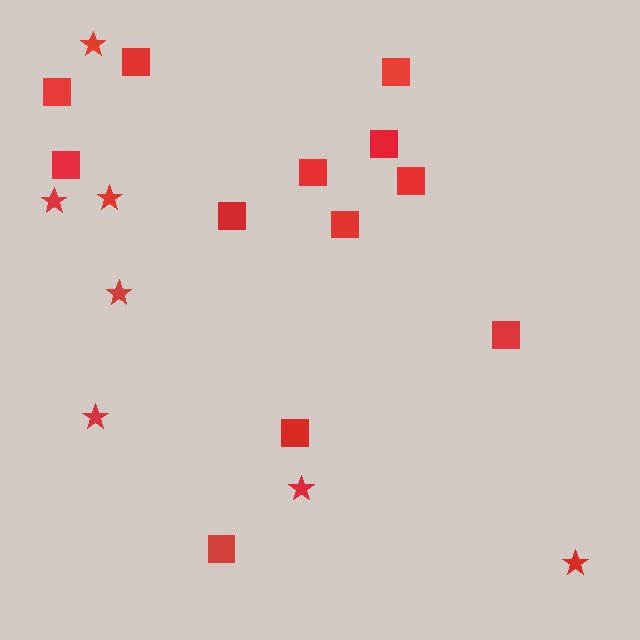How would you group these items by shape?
There are 2 groups: one group of squares (12) and one group of stars (7).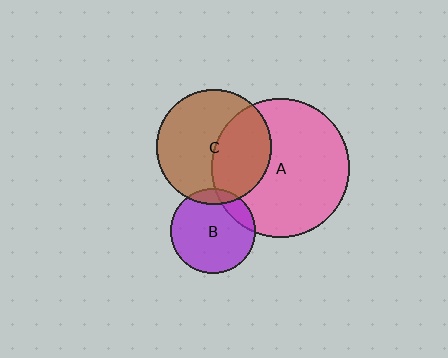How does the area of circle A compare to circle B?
Approximately 2.7 times.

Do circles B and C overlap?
Yes.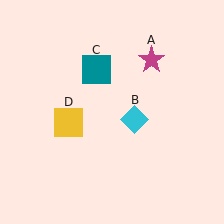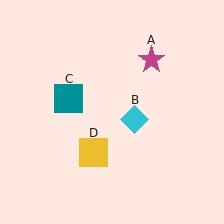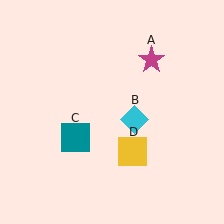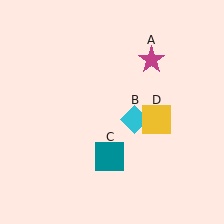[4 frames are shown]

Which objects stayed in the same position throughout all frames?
Magenta star (object A) and cyan diamond (object B) remained stationary.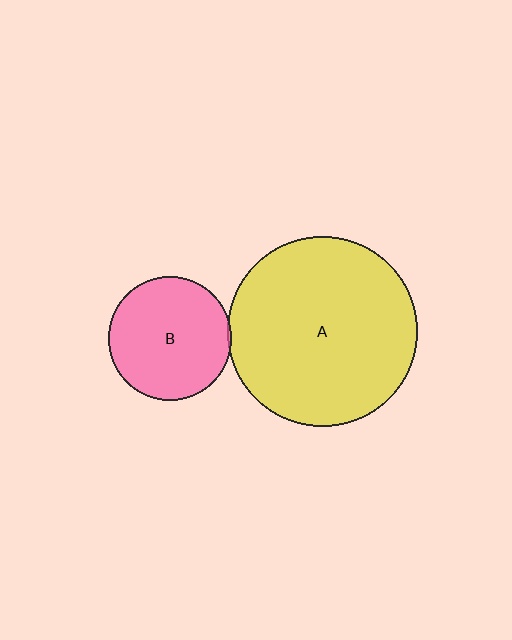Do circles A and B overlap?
Yes.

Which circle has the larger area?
Circle A (yellow).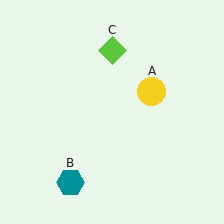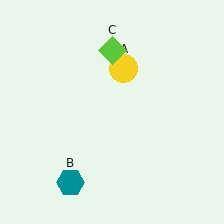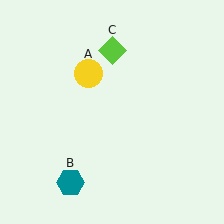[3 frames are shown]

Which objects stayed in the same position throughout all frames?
Teal hexagon (object B) and lime diamond (object C) remained stationary.